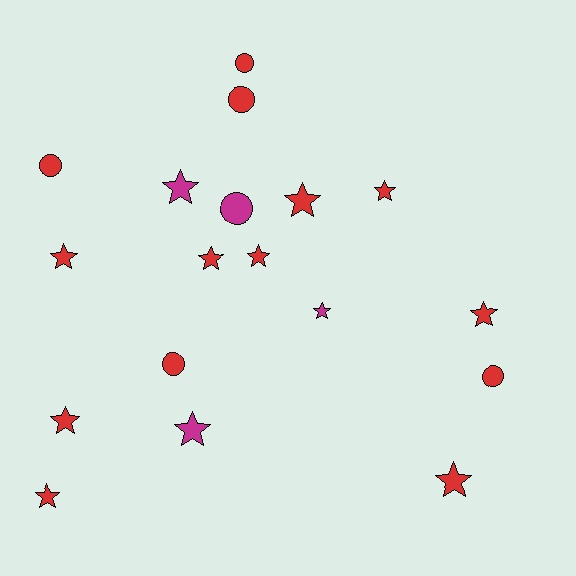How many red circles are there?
There are 5 red circles.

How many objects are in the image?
There are 18 objects.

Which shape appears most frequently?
Star, with 12 objects.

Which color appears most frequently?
Red, with 14 objects.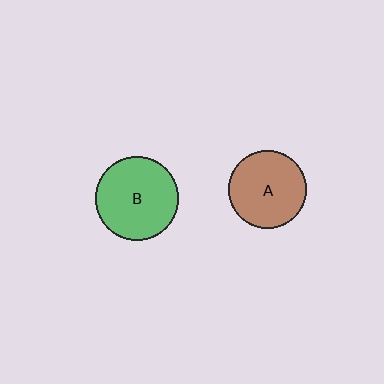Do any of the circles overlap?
No, none of the circles overlap.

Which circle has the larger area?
Circle B (green).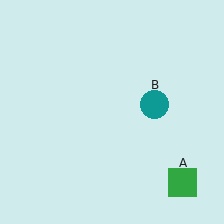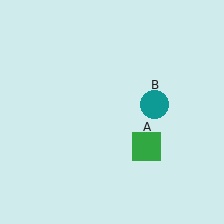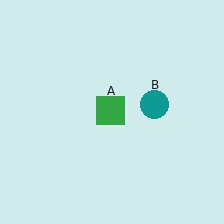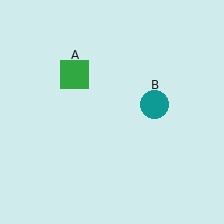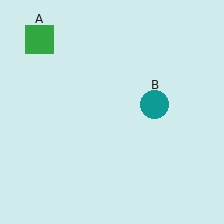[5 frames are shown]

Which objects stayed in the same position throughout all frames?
Teal circle (object B) remained stationary.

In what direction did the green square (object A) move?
The green square (object A) moved up and to the left.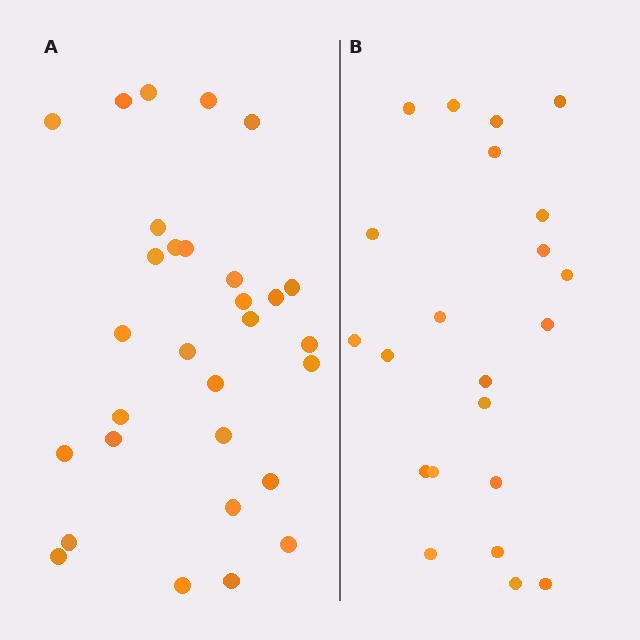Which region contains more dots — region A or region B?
Region A (the left region) has more dots.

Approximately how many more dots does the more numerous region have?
Region A has roughly 8 or so more dots than region B.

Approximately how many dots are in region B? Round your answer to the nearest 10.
About 20 dots. (The exact count is 22, which rounds to 20.)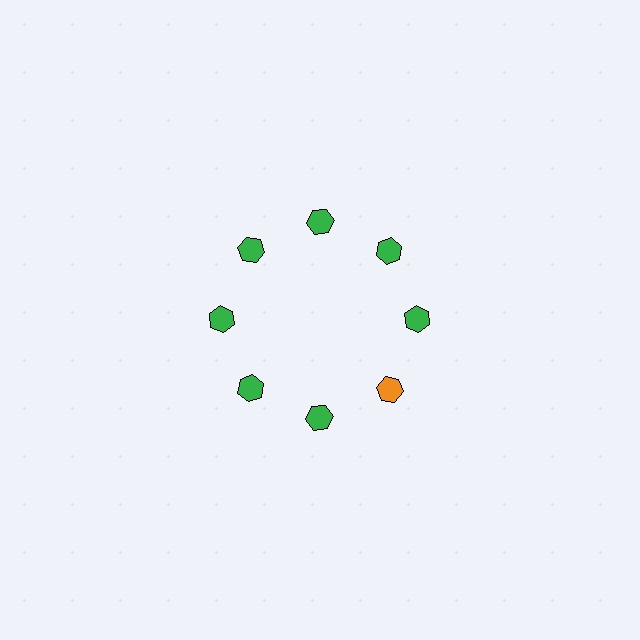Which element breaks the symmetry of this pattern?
The orange hexagon at roughly the 4 o'clock position breaks the symmetry. All other shapes are green hexagons.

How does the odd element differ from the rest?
It has a different color: orange instead of green.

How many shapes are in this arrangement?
There are 8 shapes arranged in a ring pattern.